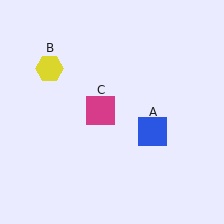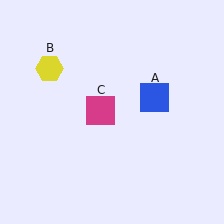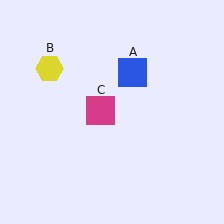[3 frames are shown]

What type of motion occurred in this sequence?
The blue square (object A) rotated counterclockwise around the center of the scene.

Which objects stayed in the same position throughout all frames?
Yellow hexagon (object B) and magenta square (object C) remained stationary.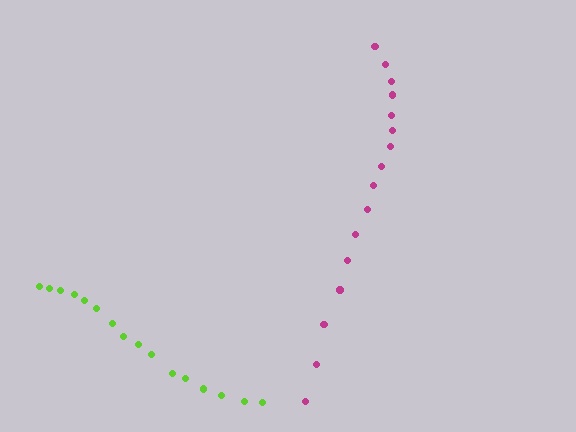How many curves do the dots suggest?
There are 2 distinct paths.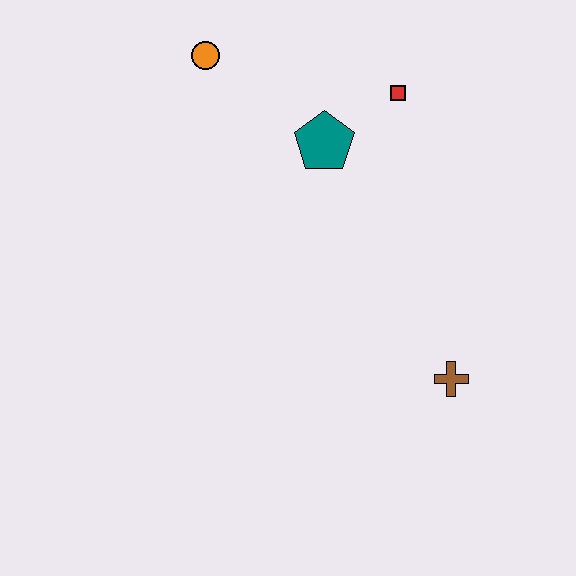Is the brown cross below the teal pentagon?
Yes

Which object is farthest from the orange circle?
The brown cross is farthest from the orange circle.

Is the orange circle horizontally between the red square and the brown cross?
No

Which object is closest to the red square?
The teal pentagon is closest to the red square.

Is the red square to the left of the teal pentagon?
No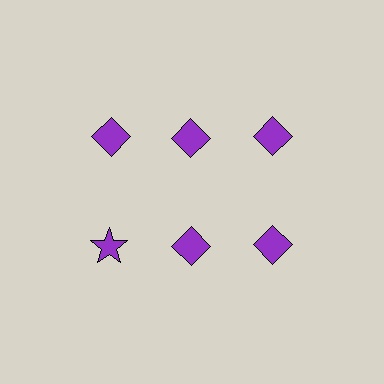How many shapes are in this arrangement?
There are 6 shapes arranged in a grid pattern.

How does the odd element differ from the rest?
It has a different shape: star instead of diamond.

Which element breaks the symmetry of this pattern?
The purple star in the second row, leftmost column breaks the symmetry. All other shapes are purple diamonds.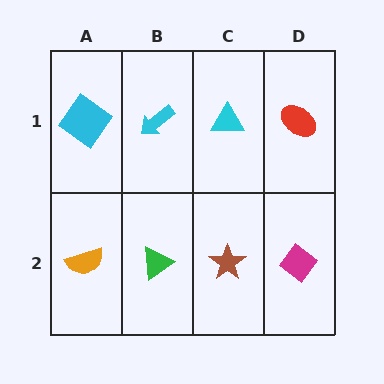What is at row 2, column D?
A magenta diamond.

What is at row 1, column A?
A cyan diamond.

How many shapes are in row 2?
4 shapes.